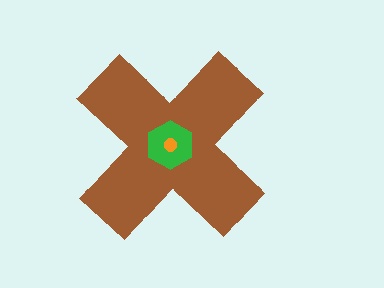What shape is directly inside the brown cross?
The green hexagon.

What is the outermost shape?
The brown cross.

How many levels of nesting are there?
3.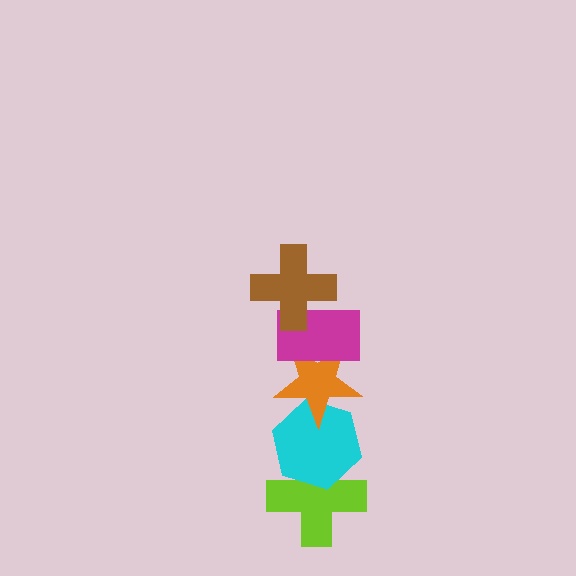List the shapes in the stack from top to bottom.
From top to bottom: the brown cross, the magenta rectangle, the orange star, the cyan hexagon, the lime cross.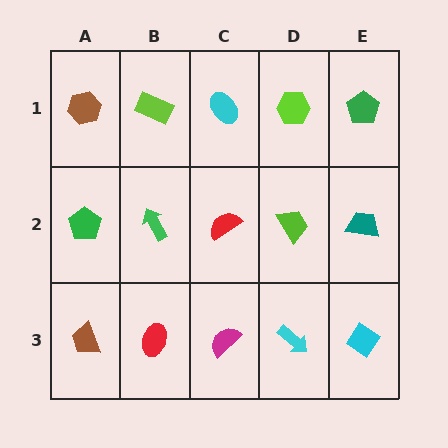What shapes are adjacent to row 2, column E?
A green pentagon (row 1, column E), a cyan diamond (row 3, column E), a lime trapezoid (row 2, column D).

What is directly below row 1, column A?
A green pentagon.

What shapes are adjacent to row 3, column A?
A green pentagon (row 2, column A), a red ellipse (row 3, column B).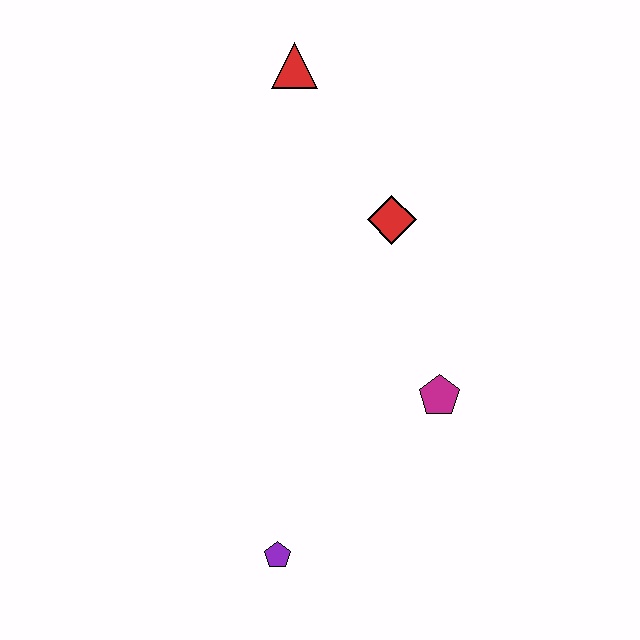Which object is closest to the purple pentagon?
The magenta pentagon is closest to the purple pentagon.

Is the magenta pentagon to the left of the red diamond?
No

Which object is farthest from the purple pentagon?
The red triangle is farthest from the purple pentagon.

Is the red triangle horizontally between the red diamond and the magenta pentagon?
No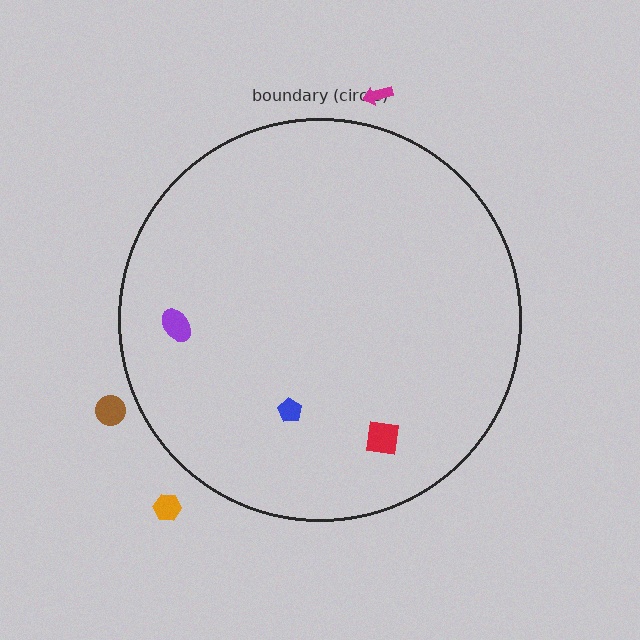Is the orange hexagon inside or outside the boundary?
Outside.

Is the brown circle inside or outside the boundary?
Outside.